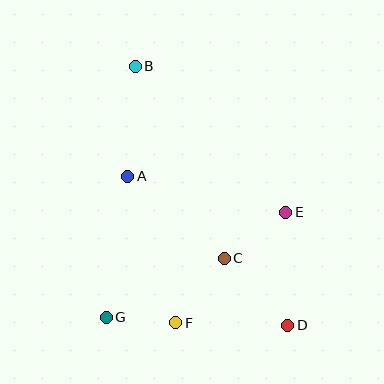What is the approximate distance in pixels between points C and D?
The distance between C and D is approximately 92 pixels.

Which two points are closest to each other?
Points F and G are closest to each other.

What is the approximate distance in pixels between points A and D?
The distance between A and D is approximately 218 pixels.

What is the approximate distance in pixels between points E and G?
The distance between E and G is approximately 208 pixels.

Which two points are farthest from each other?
Points B and D are farthest from each other.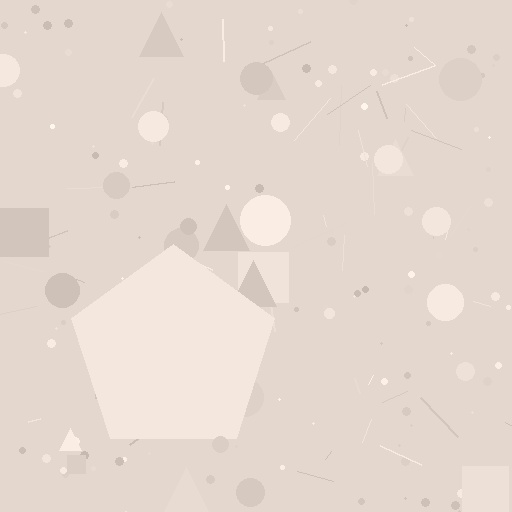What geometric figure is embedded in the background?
A pentagon is embedded in the background.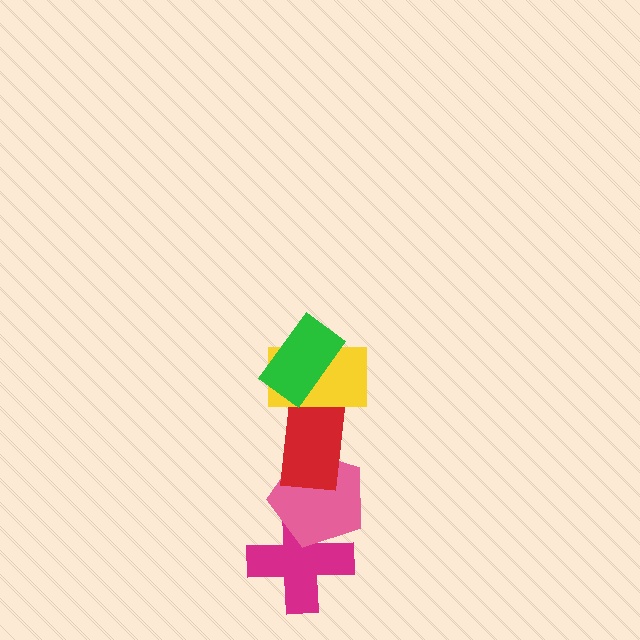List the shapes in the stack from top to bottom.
From top to bottom: the green rectangle, the yellow rectangle, the red rectangle, the pink pentagon, the magenta cross.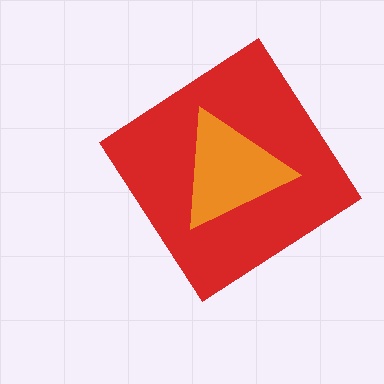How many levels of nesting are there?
2.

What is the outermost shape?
The red diamond.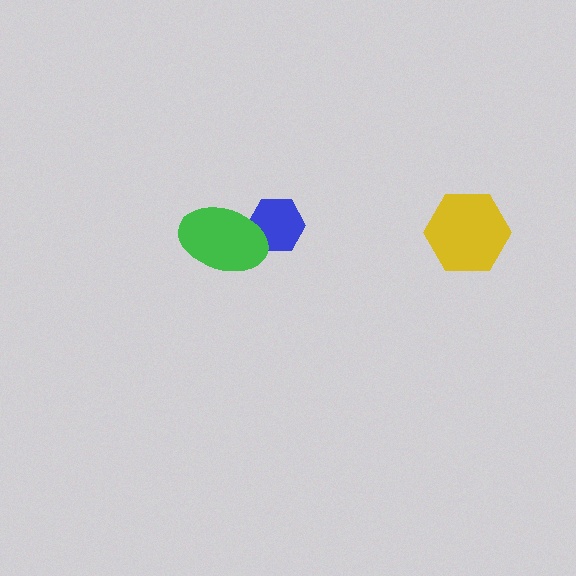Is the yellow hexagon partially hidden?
No, no other shape covers it.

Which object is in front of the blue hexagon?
The green ellipse is in front of the blue hexagon.